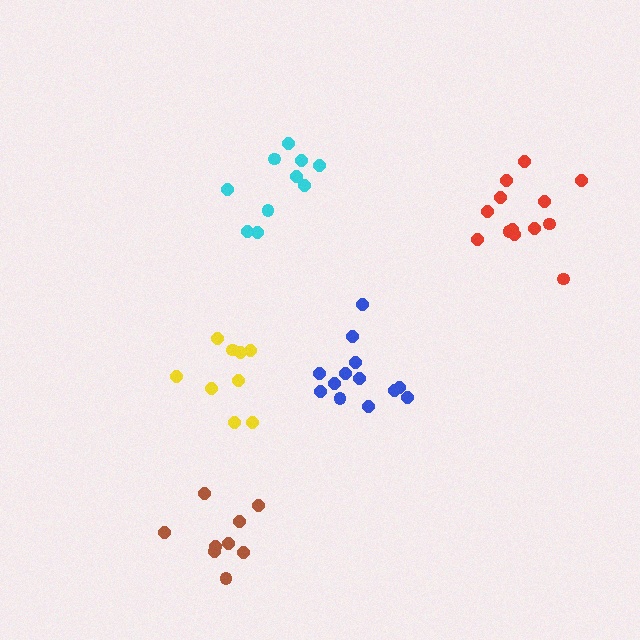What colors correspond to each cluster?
The clusters are colored: cyan, blue, red, yellow, brown.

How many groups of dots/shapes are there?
There are 5 groups.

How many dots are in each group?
Group 1: 10 dots, Group 2: 13 dots, Group 3: 13 dots, Group 4: 9 dots, Group 5: 9 dots (54 total).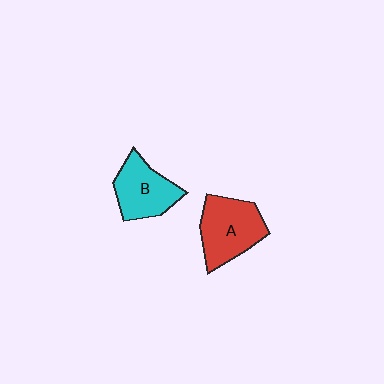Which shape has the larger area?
Shape A (red).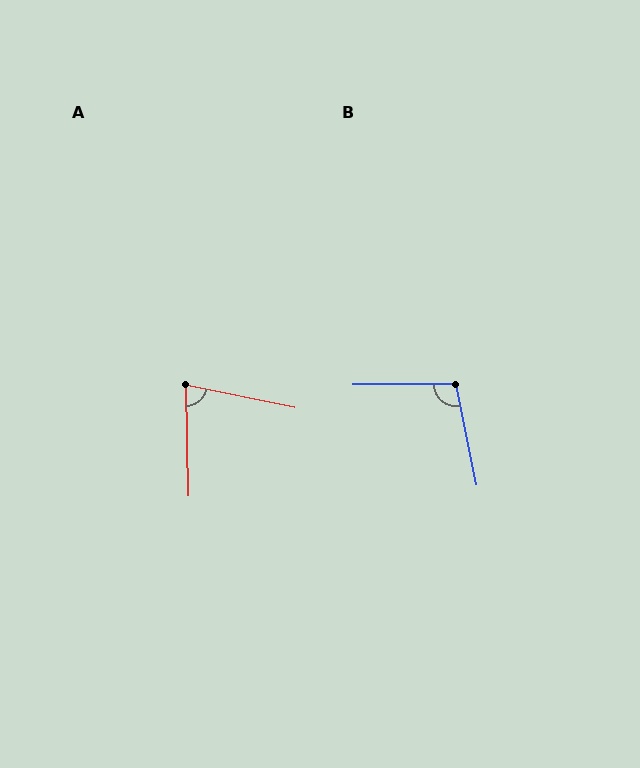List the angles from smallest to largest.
A (78°), B (101°).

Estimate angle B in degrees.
Approximately 101 degrees.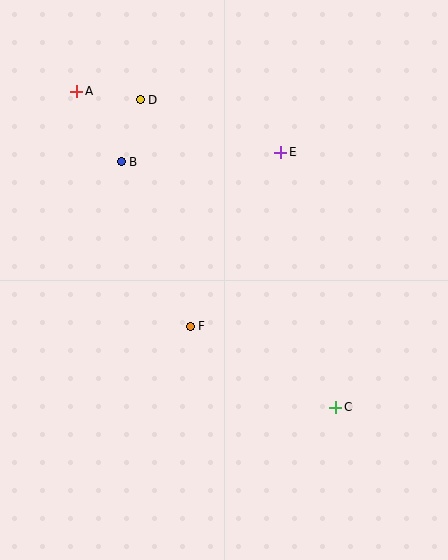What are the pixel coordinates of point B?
Point B is at (121, 162).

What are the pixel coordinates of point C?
Point C is at (336, 407).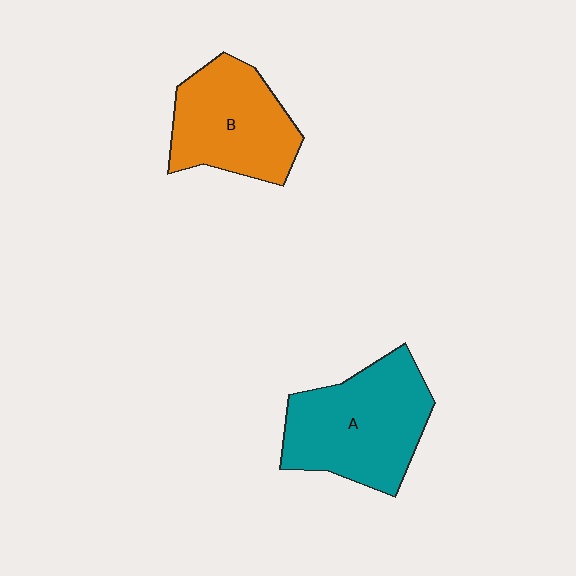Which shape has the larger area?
Shape A (teal).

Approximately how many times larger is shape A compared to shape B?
Approximately 1.2 times.